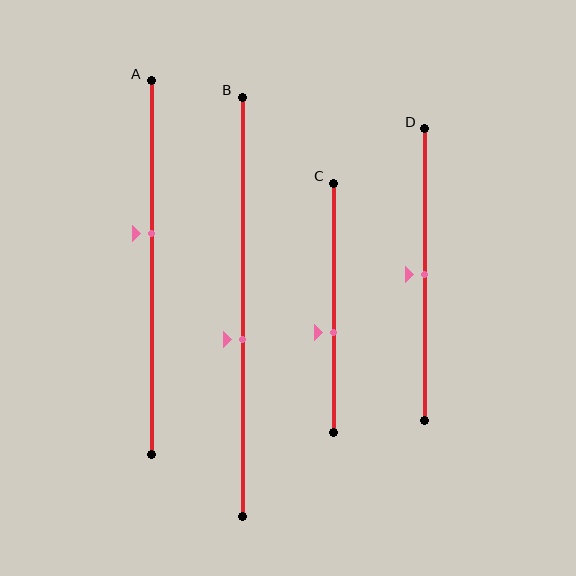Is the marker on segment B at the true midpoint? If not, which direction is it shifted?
No, the marker on segment B is shifted downward by about 8% of the segment length.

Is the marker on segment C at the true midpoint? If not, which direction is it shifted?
No, the marker on segment C is shifted downward by about 10% of the segment length.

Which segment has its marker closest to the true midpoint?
Segment D has its marker closest to the true midpoint.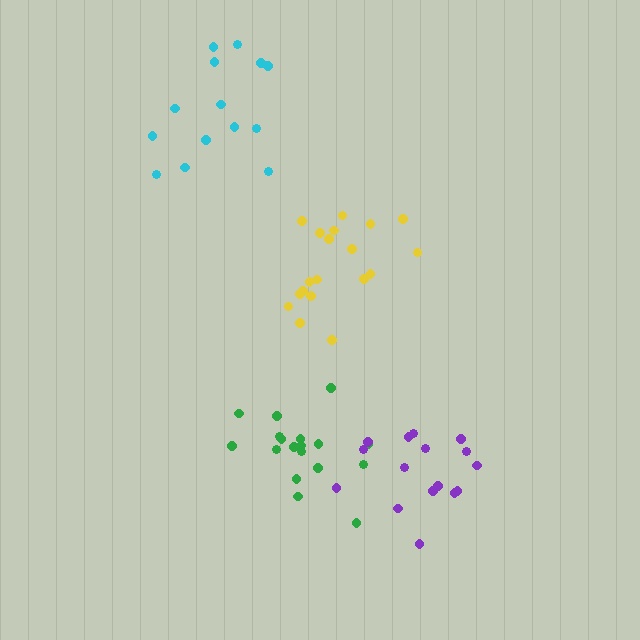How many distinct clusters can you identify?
There are 4 distinct clusters.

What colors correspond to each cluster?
The clusters are colored: green, purple, cyan, yellow.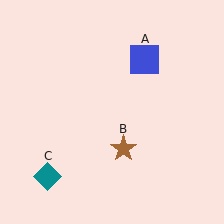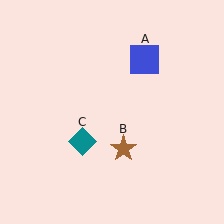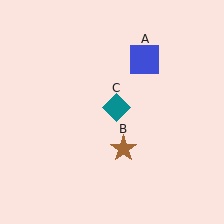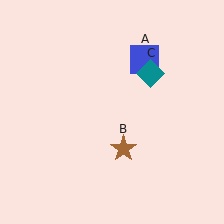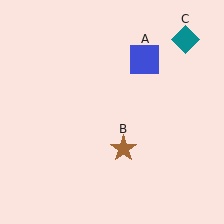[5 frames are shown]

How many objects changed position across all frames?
1 object changed position: teal diamond (object C).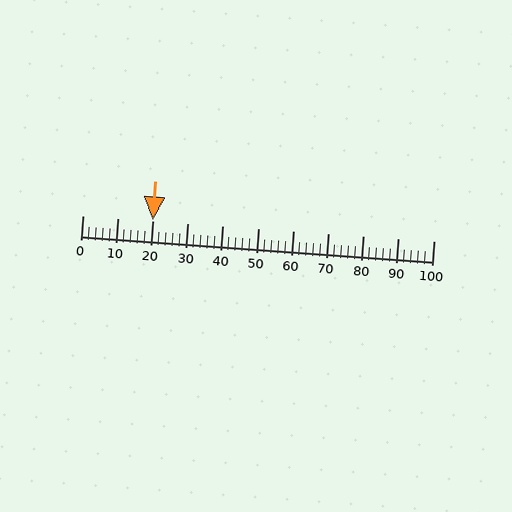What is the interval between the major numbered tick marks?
The major tick marks are spaced 10 units apart.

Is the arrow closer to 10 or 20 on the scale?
The arrow is closer to 20.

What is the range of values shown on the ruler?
The ruler shows values from 0 to 100.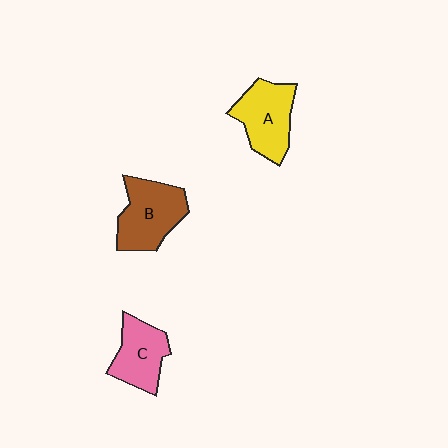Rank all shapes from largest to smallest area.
From largest to smallest: B (brown), A (yellow), C (pink).